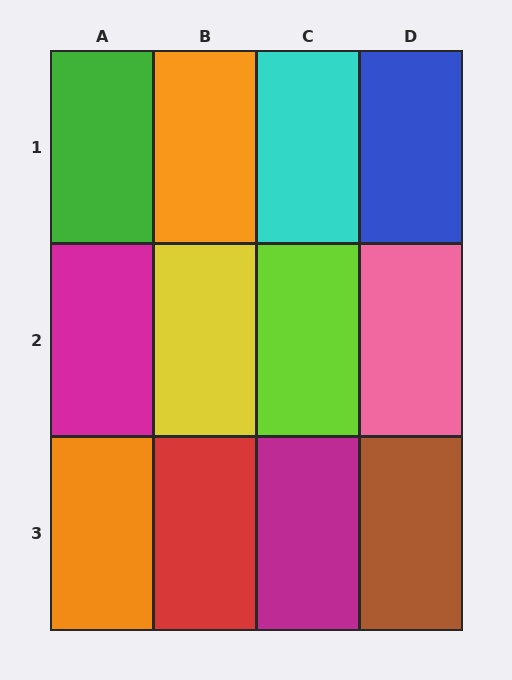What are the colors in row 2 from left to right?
Magenta, yellow, lime, pink.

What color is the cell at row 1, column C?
Cyan.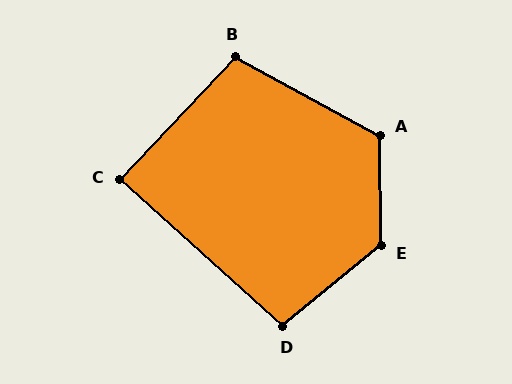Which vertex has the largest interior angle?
E, at approximately 128 degrees.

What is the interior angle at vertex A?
Approximately 119 degrees (obtuse).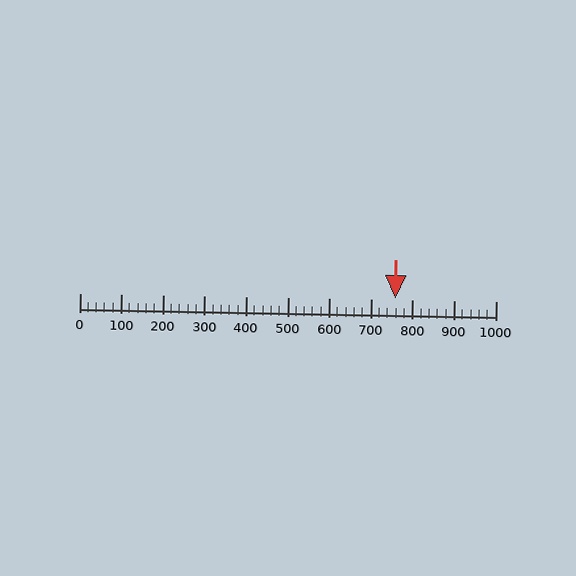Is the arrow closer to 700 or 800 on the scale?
The arrow is closer to 800.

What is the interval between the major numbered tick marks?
The major tick marks are spaced 100 units apart.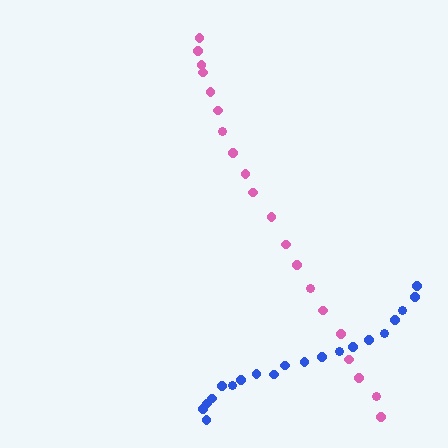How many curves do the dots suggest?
There are 2 distinct paths.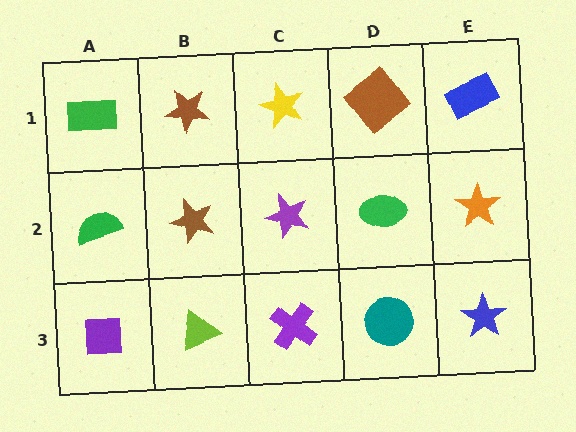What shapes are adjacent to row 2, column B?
A brown star (row 1, column B), a lime triangle (row 3, column B), a green semicircle (row 2, column A), a purple star (row 2, column C).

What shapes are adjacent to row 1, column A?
A green semicircle (row 2, column A), a brown star (row 1, column B).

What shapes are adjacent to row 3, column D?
A green ellipse (row 2, column D), a purple cross (row 3, column C), a blue star (row 3, column E).